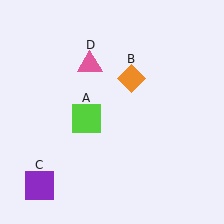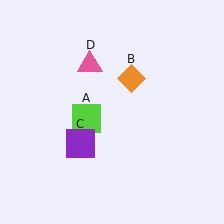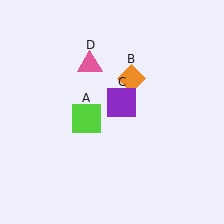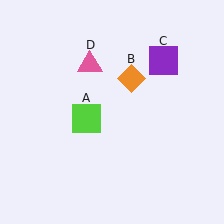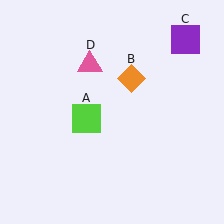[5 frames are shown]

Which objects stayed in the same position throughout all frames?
Lime square (object A) and orange diamond (object B) and pink triangle (object D) remained stationary.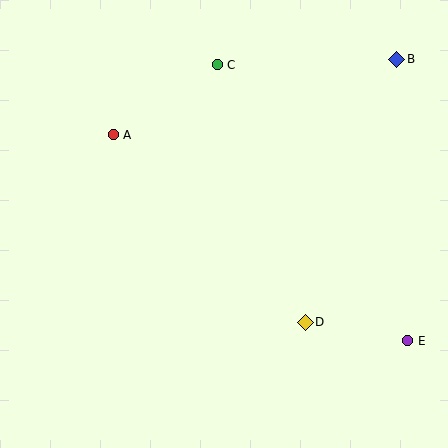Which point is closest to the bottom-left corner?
Point D is closest to the bottom-left corner.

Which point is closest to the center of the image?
Point D at (305, 322) is closest to the center.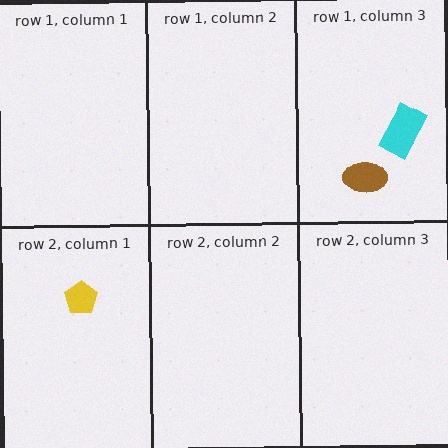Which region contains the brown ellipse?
The row 1, column 3 region.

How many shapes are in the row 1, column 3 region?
2.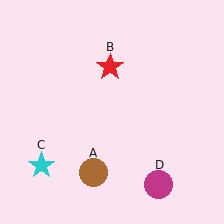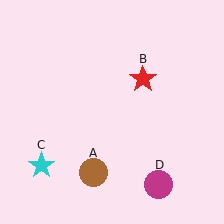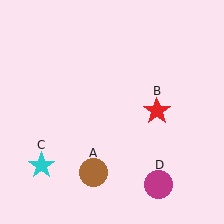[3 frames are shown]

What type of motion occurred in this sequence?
The red star (object B) rotated clockwise around the center of the scene.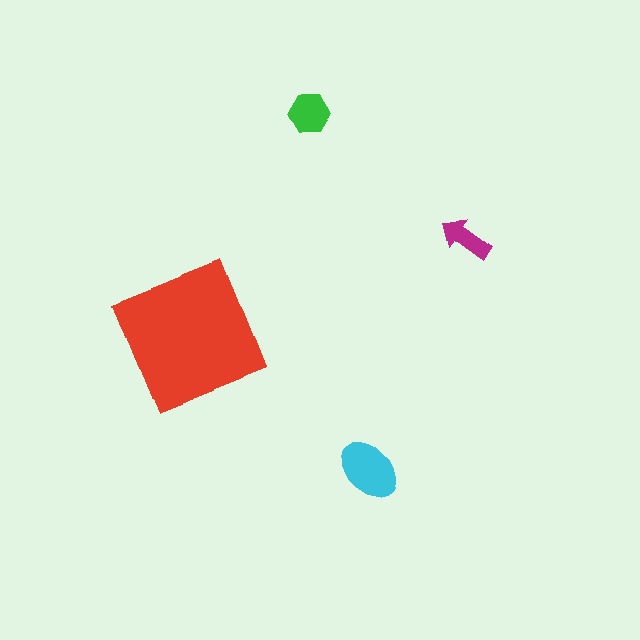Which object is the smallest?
The magenta arrow.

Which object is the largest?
The red square.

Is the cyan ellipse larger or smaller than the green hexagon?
Larger.